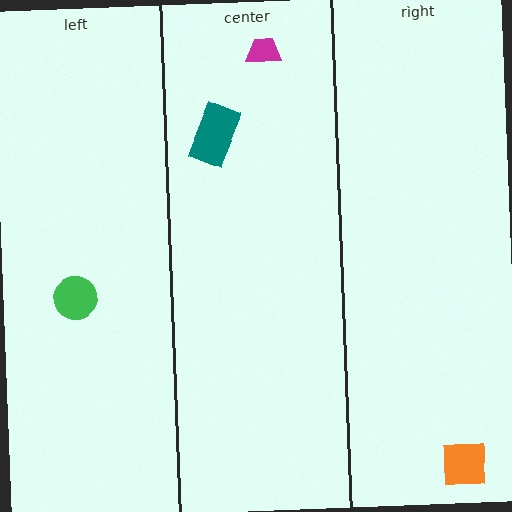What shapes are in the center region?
The teal rectangle, the magenta trapezoid.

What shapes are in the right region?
The orange square.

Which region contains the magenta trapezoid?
The center region.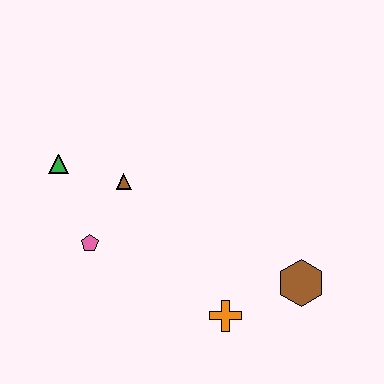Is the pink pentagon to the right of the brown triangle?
No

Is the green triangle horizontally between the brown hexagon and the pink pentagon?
No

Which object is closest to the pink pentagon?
The brown triangle is closest to the pink pentagon.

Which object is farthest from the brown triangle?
The brown hexagon is farthest from the brown triangle.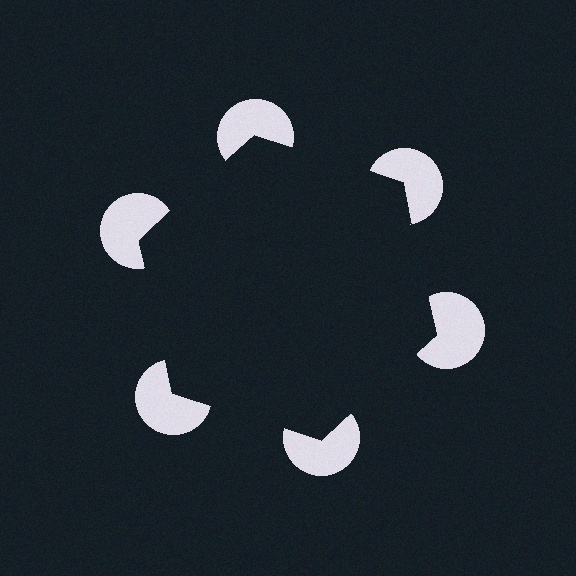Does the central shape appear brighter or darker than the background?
It typically appears slightly darker than the background, even though no actual brightness change is drawn.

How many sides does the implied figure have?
6 sides.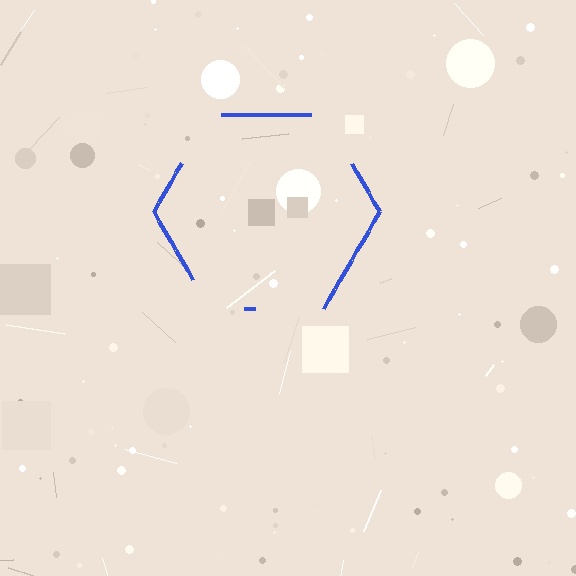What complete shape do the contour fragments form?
The contour fragments form a hexagon.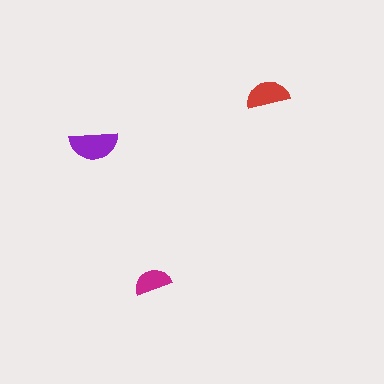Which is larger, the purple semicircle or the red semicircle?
The purple one.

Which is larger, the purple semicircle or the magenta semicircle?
The purple one.